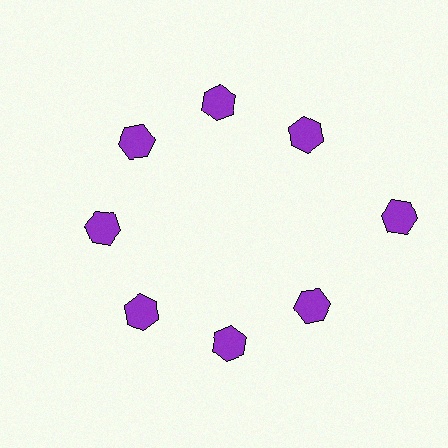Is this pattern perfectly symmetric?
No. The 8 purple hexagons are arranged in a ring, but one element near the 3 o'clock position is pushed outward from the center, breaking the 8-fold rotational symmetry.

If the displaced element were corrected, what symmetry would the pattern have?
It would have 8-fold rotational symmetry — the pattern would map onto itself every 45 degrees.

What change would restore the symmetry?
The symmetry would be restored by moving it inward, back onto the ring so that all 8 hexagons sit at equal angles and equal distance from the center.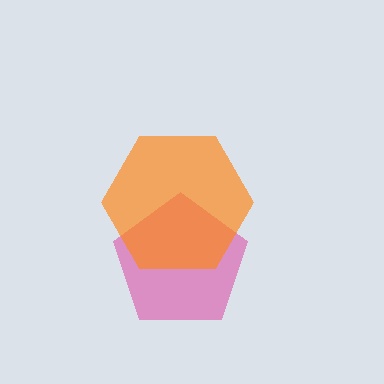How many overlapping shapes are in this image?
There are 2 overlapping shapes in the image.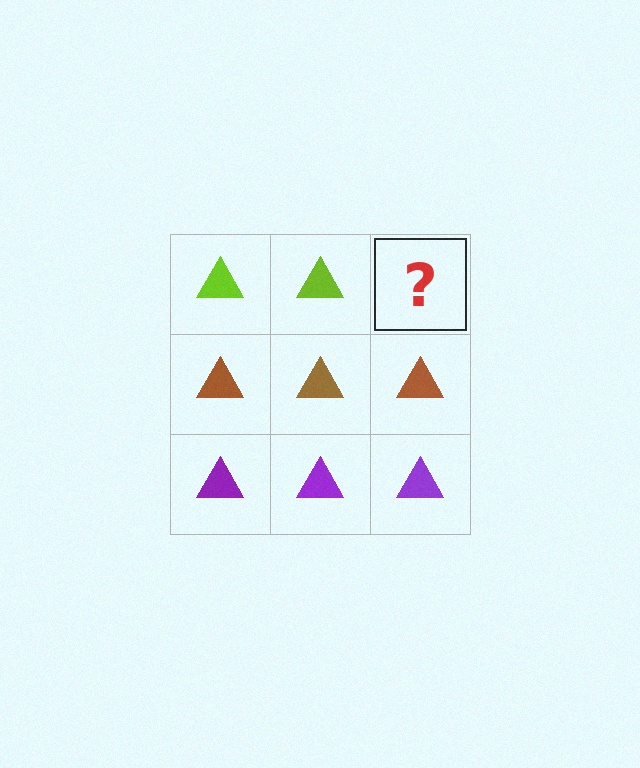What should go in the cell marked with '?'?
The missing cell should contain a lime triangle.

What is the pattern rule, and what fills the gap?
The rule is that each row has a consistent color. The gap should be filled with a lime triangle.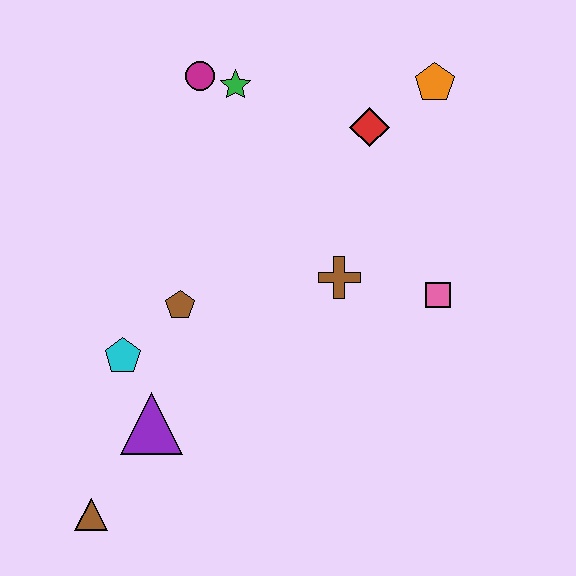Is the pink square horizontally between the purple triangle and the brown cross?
No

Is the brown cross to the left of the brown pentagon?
No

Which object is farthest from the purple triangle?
The orange pentagon is farthest from the purple triangle.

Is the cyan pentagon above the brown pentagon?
No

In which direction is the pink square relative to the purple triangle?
The pink square is to the right of the purple triangle.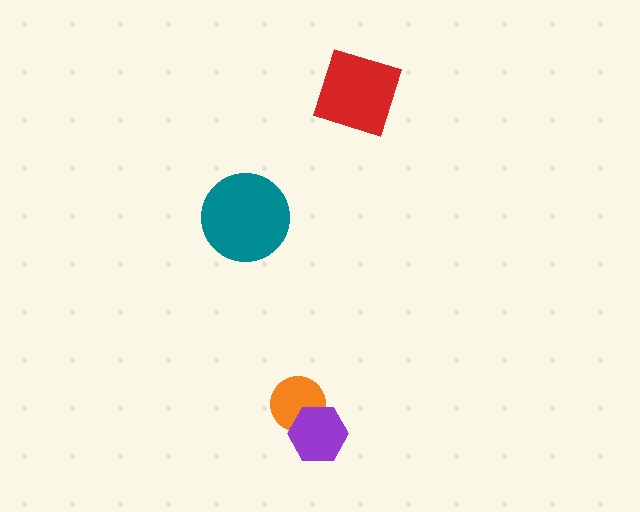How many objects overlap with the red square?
0 objects overlap with the red square.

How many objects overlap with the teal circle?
0 objects overlap with the teal circle.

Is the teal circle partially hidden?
No, no other shape covers it.